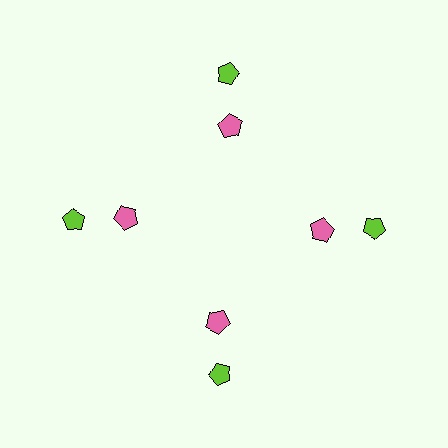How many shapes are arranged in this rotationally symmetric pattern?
There are 8 shapes, arranged in 4 groups of 2.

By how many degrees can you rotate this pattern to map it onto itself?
The pattern maps onto itself every 90 degrees of rotation.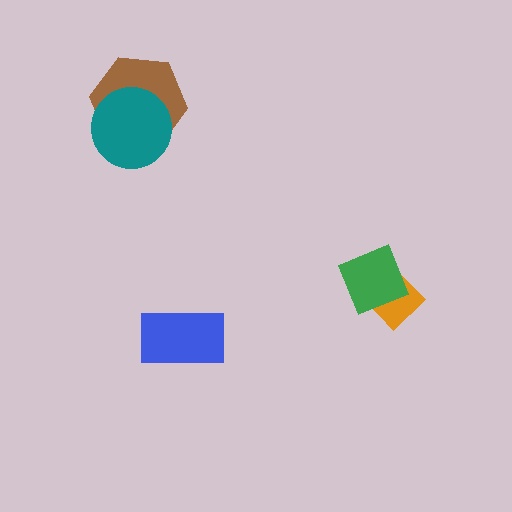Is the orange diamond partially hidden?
Yes, it is partially covered by another shape.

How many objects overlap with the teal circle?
1 object overlaps with the teal circle.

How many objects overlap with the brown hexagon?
1 object overlaps with the brown hexagon.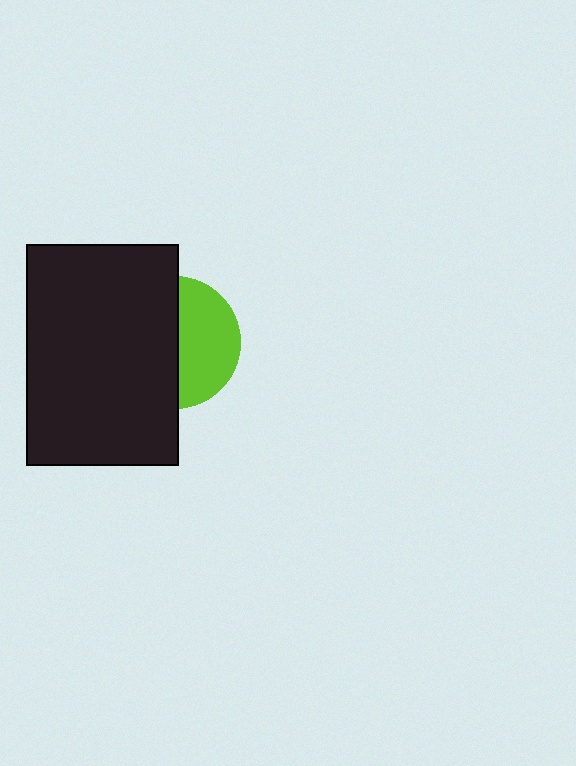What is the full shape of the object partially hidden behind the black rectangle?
The partially hidden object is a lime circle.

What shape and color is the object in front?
The object in front is a black rectangle.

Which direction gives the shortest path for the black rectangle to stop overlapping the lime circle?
Moving left gives the shortest separation.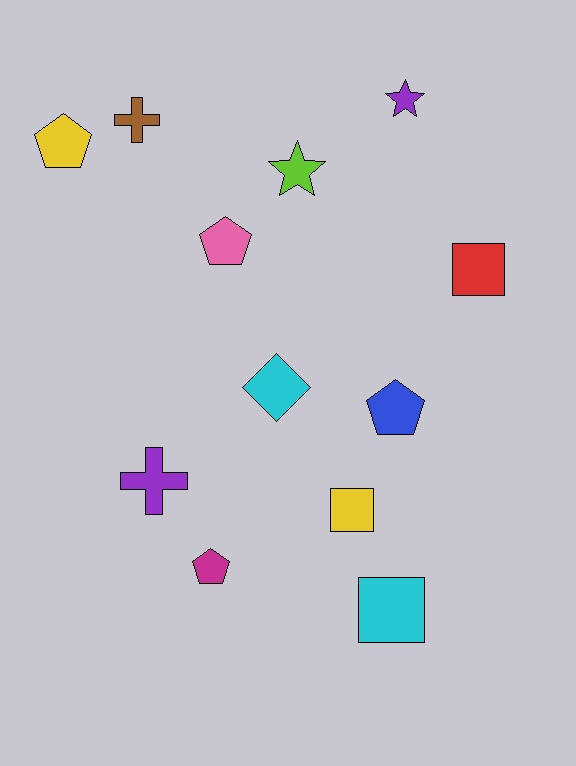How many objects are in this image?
There are 12 objects.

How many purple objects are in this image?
There are 2 purple objects.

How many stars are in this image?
There are 2 stars.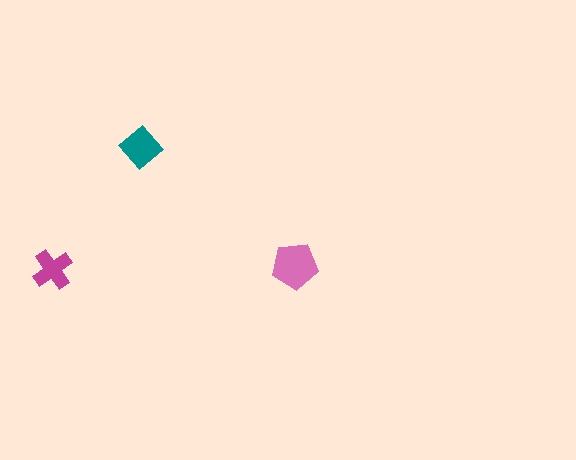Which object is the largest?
The pink pentagon.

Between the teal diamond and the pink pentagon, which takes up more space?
The pink pentagon.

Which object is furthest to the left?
The magenta cross is leftmost.